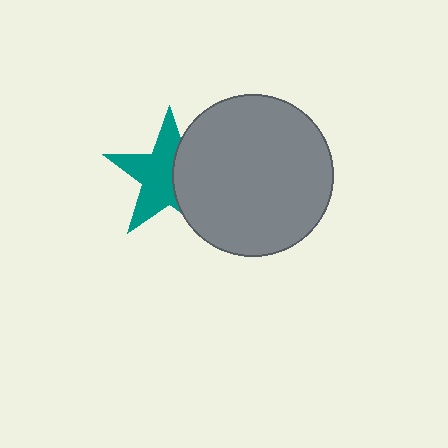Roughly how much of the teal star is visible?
About half of it is visible (roughly 60%).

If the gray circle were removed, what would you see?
You would see the complete teal star.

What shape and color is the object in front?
The object in front is a gray circle.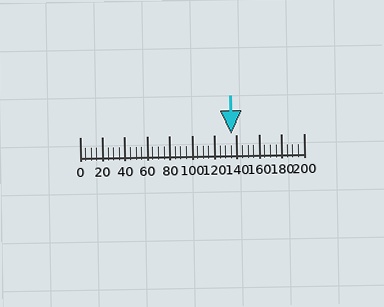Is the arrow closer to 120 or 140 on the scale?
The arrow is closer to 140.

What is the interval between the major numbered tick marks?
The major tick marks are spaced 20 units apart.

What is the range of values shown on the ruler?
The ruler shows values from 0 to 200.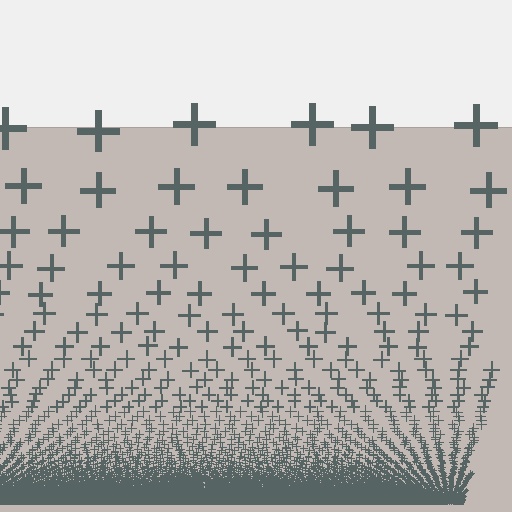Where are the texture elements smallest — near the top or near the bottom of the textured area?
Near the bottom.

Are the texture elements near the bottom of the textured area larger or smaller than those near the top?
Smaller. The gradient is inverted — elements near the bottom are smaller and denser.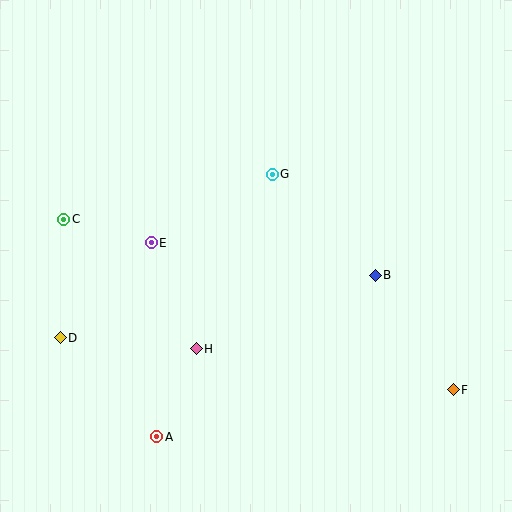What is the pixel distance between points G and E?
The distance between G and E is 139 pixels.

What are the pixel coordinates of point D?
Point D is at (60, 338).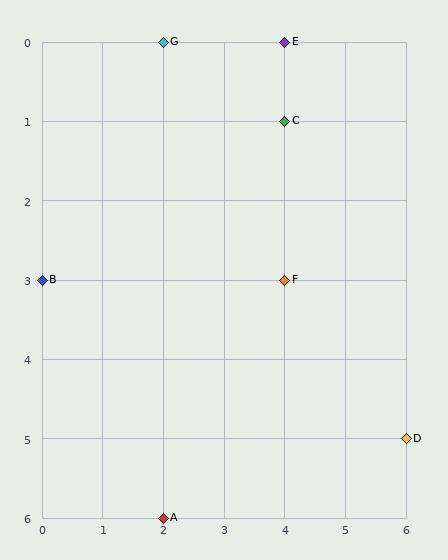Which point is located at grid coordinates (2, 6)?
Point A is at (2, 6).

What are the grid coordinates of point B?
Point B is at grid coordinates (0, 3).